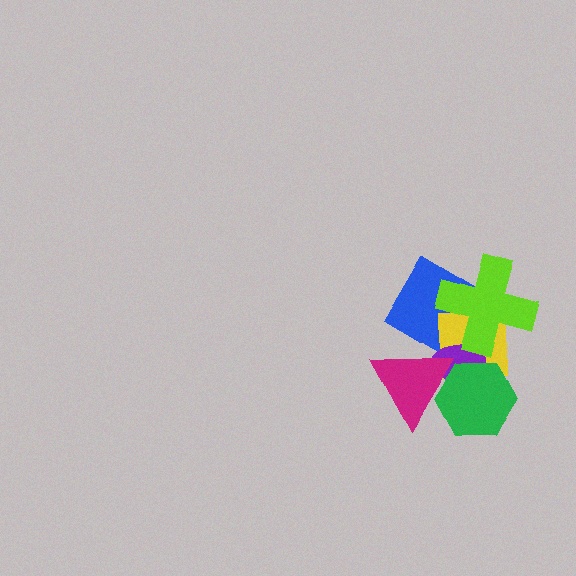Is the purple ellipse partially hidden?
Yes, it is partially covered by another shape.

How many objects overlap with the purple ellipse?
4 objects overlap with the purple ellipse.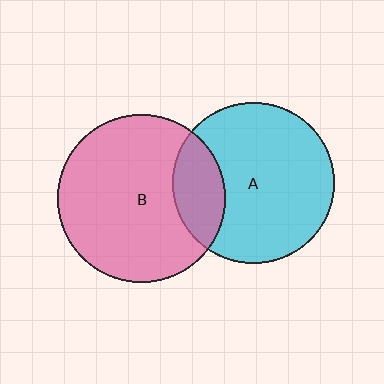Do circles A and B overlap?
Yes.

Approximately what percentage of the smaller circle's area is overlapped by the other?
Approximately 20%.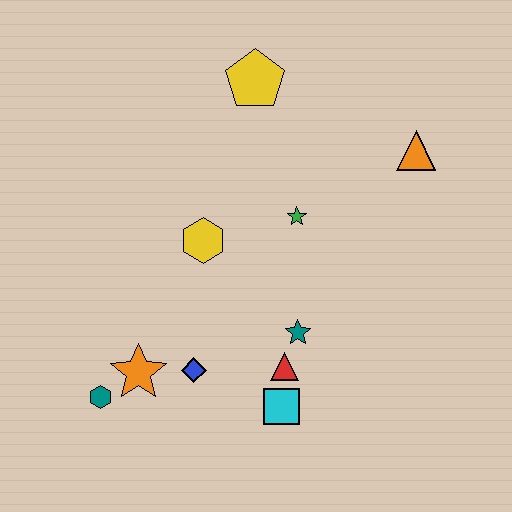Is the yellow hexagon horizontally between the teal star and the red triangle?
No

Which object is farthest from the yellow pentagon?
The teal hexagon is farthest from the yellow pentagon.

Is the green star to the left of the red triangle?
No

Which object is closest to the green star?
The yellow hexagon is closest to the green star.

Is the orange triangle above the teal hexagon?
Yes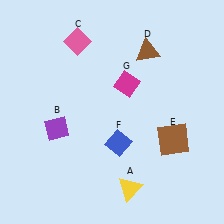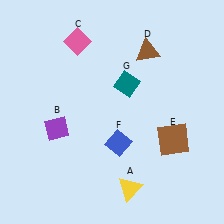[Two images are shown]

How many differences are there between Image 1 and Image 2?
There is 1 difference between the two images.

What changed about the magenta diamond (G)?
In Image 1, G is magenta. In Image 2, it changed to teal.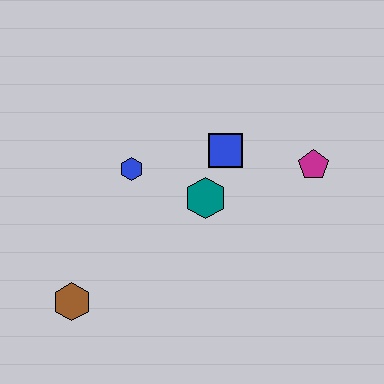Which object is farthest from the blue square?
The brown hexagon is farthest from the blue square.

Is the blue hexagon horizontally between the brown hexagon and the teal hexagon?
Yes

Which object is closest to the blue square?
The teal hexagon is closest to the blue square.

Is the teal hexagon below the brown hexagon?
No